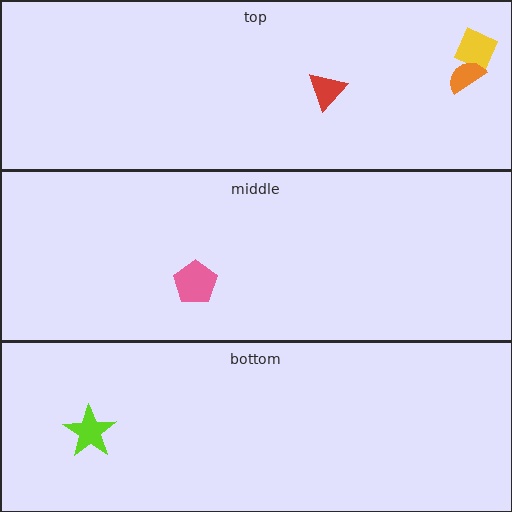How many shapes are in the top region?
3.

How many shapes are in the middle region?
1.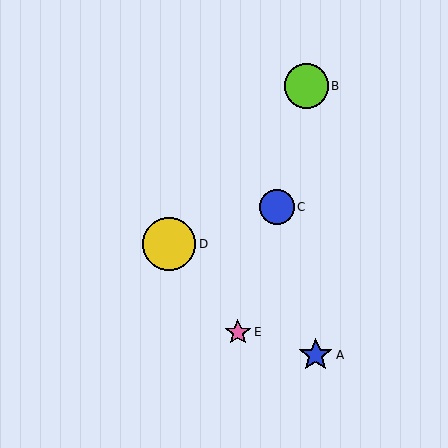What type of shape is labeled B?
Shape B is a lime circle.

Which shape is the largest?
The yellow circle (labeled D) is the largest.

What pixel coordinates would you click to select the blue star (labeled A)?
Click at (316, 355) to select the blue star A.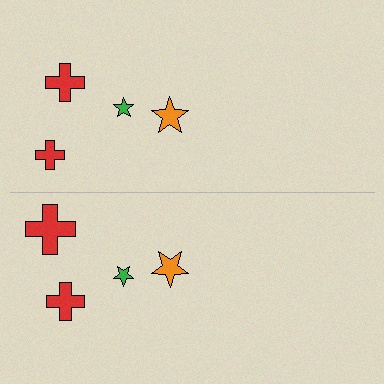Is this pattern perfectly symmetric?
No, the pattern is not perfectly symmetric. The red cross on the bottom side has a different size than its mirror counterpart.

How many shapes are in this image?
There are 8 shapes in this image.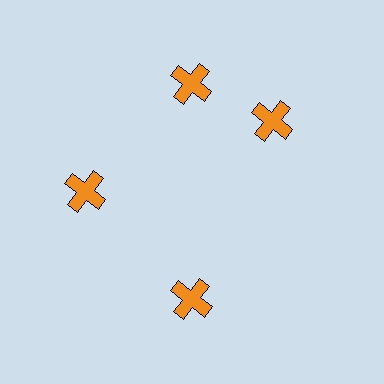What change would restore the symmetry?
The symmetry would be restored by rotating it back into even spacing with its neighbors so that all 4 crosses sit at equal angles and equal distance from the center.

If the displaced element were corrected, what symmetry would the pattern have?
It would have 4-fold rotational symmetry — the pattern would map onto itself every 90 degrees.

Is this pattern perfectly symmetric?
No. The 4 orange crosses are arranged in a ring, but one element near the 3 o'clock position is rotated out of alignment along the ring, breaking the 4-fold rotational symmetry.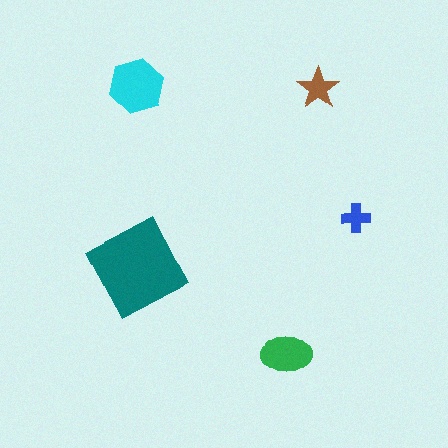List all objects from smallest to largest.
The blue cross, the brown star, the green ellipse, the cyan hexagon, the teal diamond.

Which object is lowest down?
The green ellipse is bottommost.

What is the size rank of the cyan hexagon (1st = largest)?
2nd.